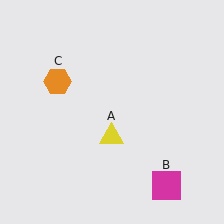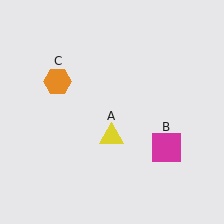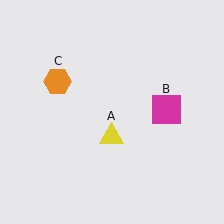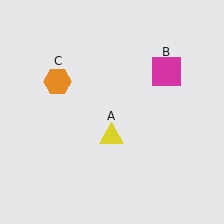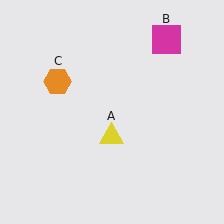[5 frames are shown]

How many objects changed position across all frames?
1 object changed position: magenta square (object B).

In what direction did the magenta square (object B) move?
The magenta square (object B) moved up.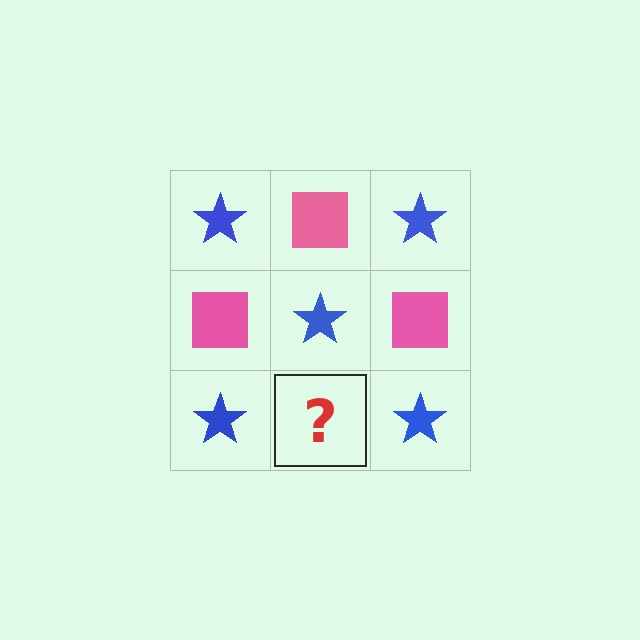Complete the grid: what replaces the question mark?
The question mark should be replaced with a pink square.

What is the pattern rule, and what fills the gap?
The rule is that it alternates blue star and pink square in a checkerboard pattern. The gap should be filled with a pink square.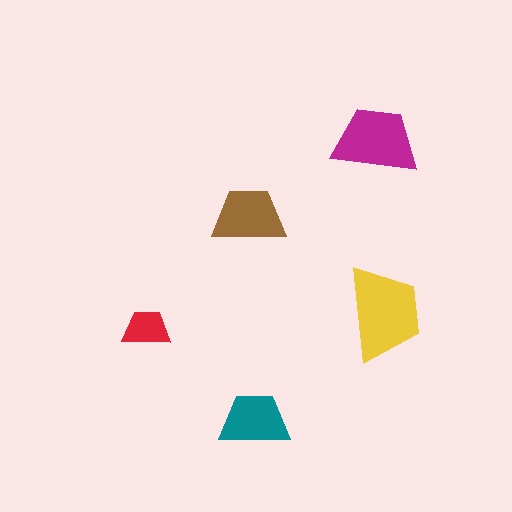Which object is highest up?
The magenta trapezoid is topmost.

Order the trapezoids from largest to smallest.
the yellow one, the magenta one, the brown one, the teal one, the red one.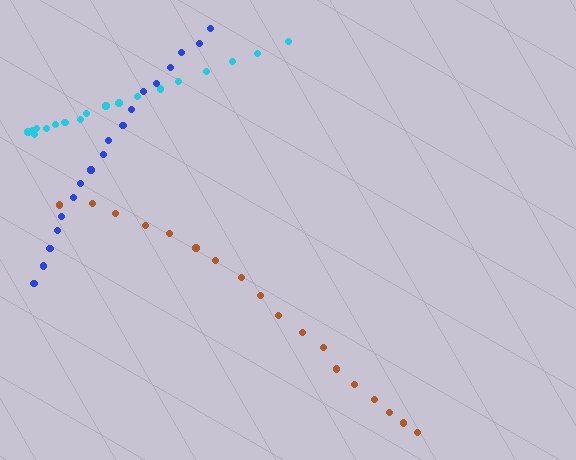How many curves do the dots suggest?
There are 3 distinct paths.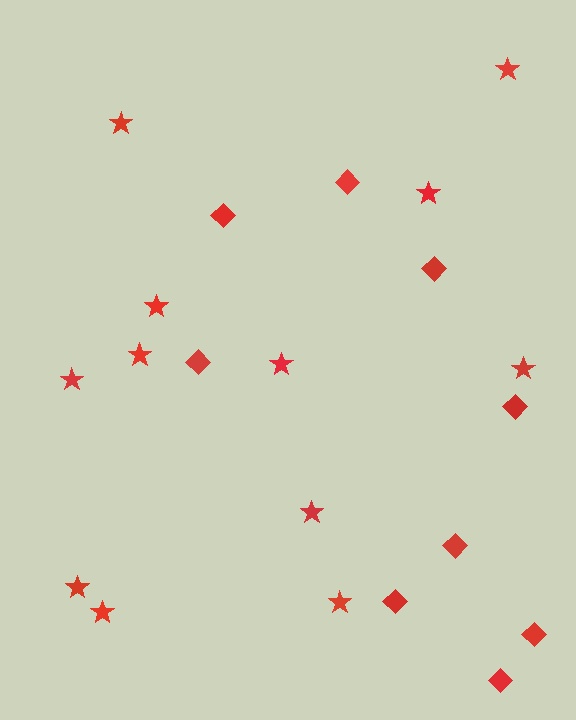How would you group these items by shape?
There are 2 groups: one group of stars (12) and one group of diamonds (9).